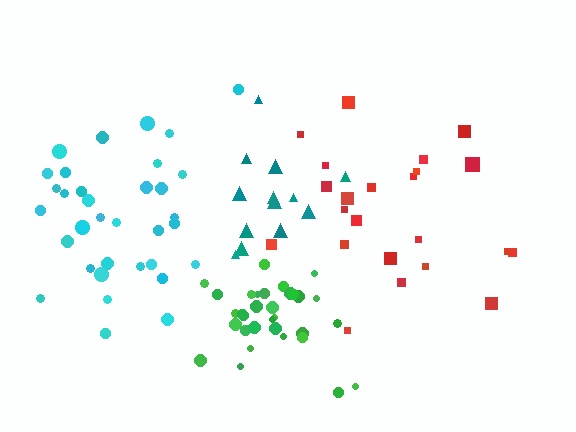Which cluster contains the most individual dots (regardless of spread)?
Cyan (35).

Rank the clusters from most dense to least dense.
green, cyan, teal, red.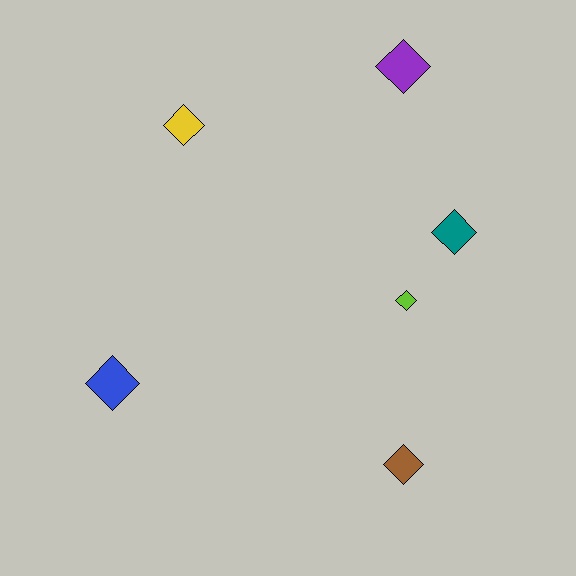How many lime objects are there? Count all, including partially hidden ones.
There is 1 lime object.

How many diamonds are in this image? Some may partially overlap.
There are 6 diamonds.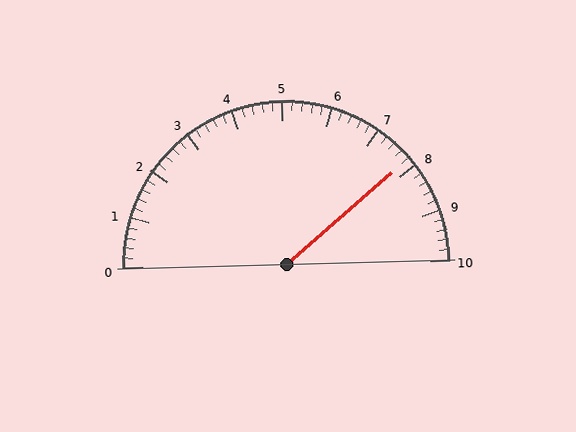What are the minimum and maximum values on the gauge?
The gauge ranges from 0 to 10.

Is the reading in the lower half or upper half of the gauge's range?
The reading is in the upper half of the range (0 to 10).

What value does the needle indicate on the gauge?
The needle indicates approximately 7.8.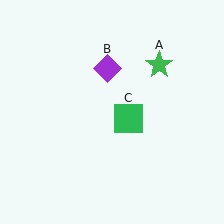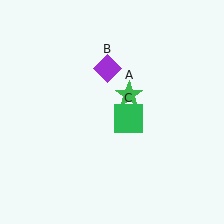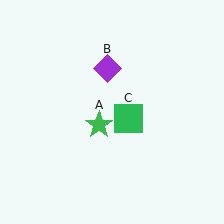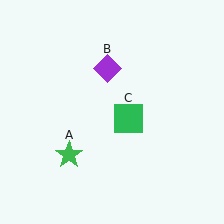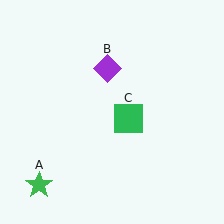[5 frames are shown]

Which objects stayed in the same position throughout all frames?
Purple diamond (object B) and green square (object C) remained stationary.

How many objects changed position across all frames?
1 object changed position: green star (object A).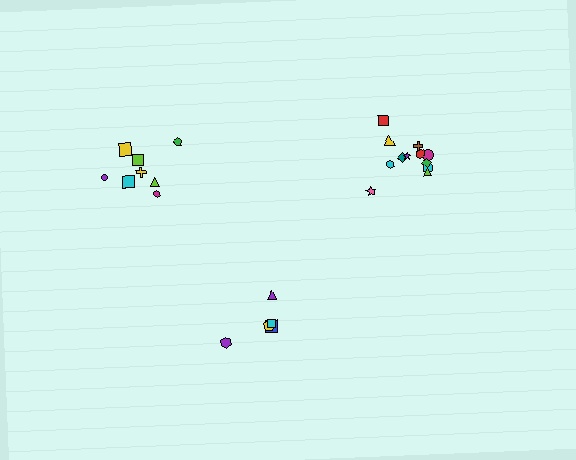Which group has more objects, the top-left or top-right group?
The top-right group.